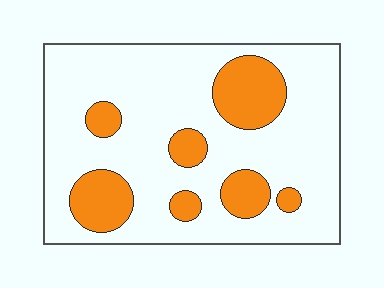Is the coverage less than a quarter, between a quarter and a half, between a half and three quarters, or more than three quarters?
Less than a quarter.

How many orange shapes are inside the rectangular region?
7.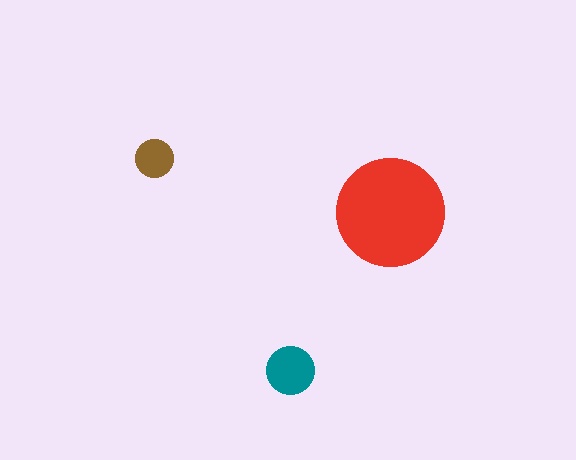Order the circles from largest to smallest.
the red one, the teal one, the brown one.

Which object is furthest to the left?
The brown circle is leftmost.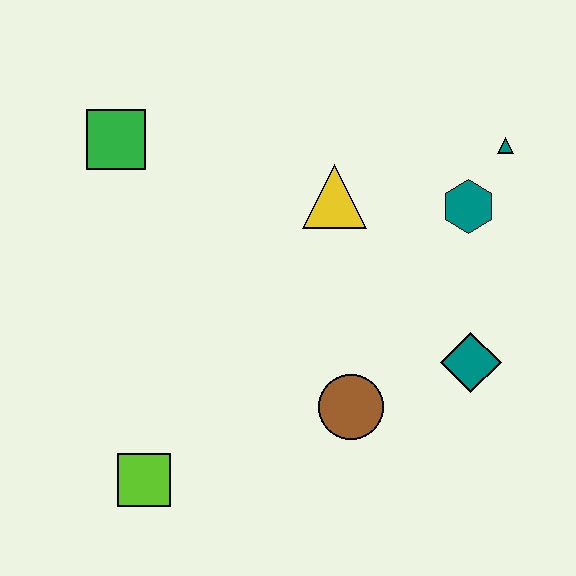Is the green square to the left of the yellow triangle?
Yes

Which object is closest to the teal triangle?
The teal hexagon is closest to the teal triangle.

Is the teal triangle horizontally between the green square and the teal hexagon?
No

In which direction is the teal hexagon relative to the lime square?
The teal hexagon is to the right of the lime square.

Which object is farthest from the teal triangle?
The lime square is farthest from the teal triangle.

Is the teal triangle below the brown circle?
No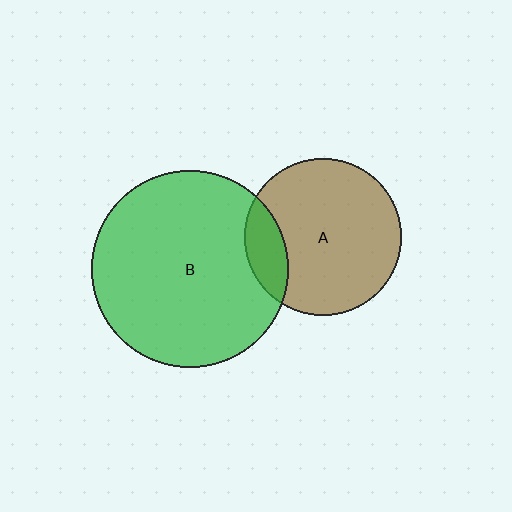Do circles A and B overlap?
Yes.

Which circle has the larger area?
Circle B (green).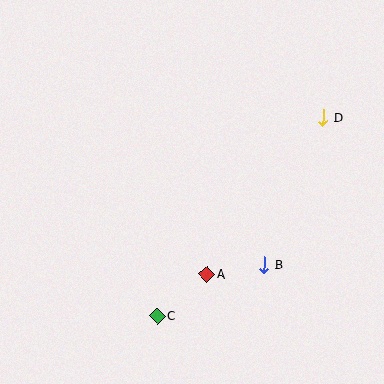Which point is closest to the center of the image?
Point A at (207, 274) is closest to the center.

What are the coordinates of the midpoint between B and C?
The midpoint between B and C is at (211, 290).